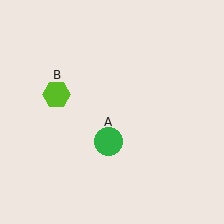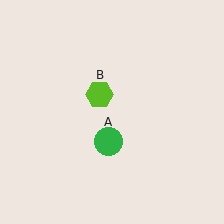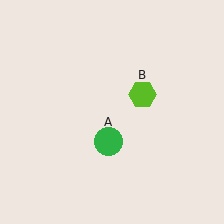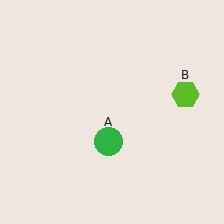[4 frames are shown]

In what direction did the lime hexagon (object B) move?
The lime hexagon (object B) moved right.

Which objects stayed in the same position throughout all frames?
Green circle (object A) remained stationary.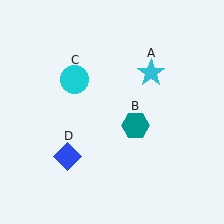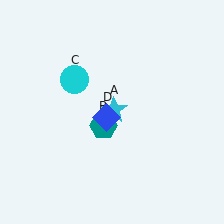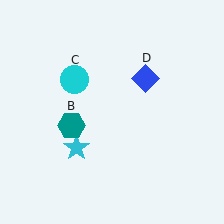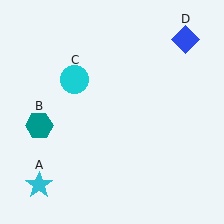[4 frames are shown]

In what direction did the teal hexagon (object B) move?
The teal hexagon (object B) moved left.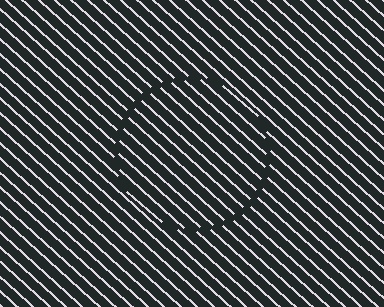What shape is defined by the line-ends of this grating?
An illusory circle. The interior of the shape contains the same grating, shifted by half a period — the contour is defined by the phase discontinuity where line-ends from the inner and outer gratings abut.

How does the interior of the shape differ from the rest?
The interior of the shape contains the same grating, shifted by half a period — the contour is defined by the phase discontinuity where line-ends from the inner and outer gratings abut.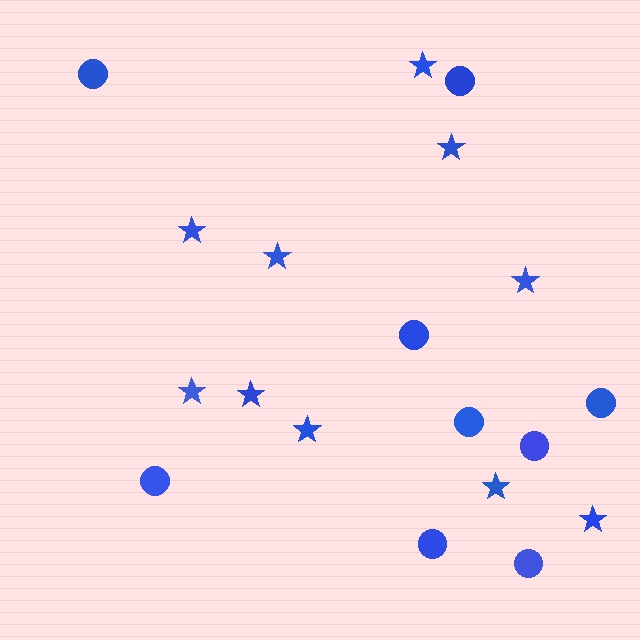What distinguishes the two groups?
There are 2 groups: one group of circles (9) and one group of stars (10).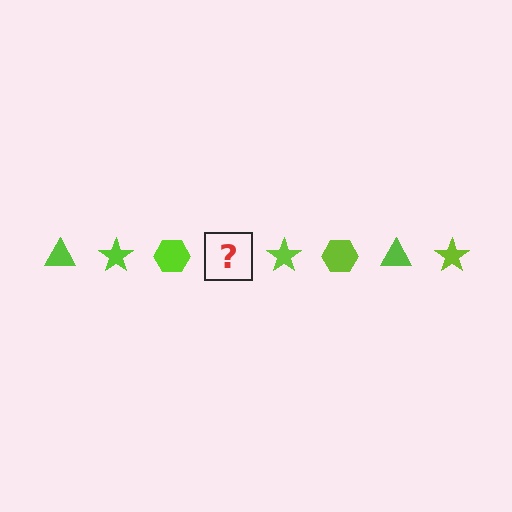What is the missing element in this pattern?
The missing element is a lime triangle.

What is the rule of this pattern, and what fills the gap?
The rule is that the pattern cycles through triangle, star, hexagon shapes in lime. The gap should be filled with a lime triangle.